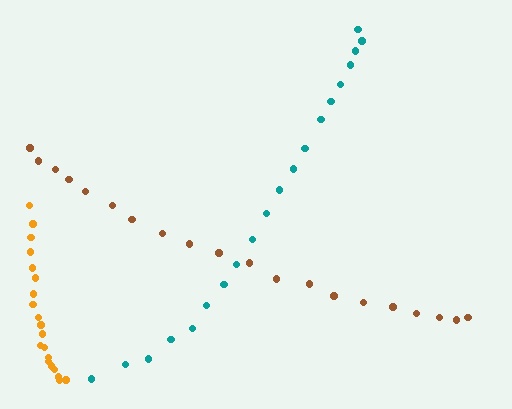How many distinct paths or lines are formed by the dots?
There are 3 distinct paths.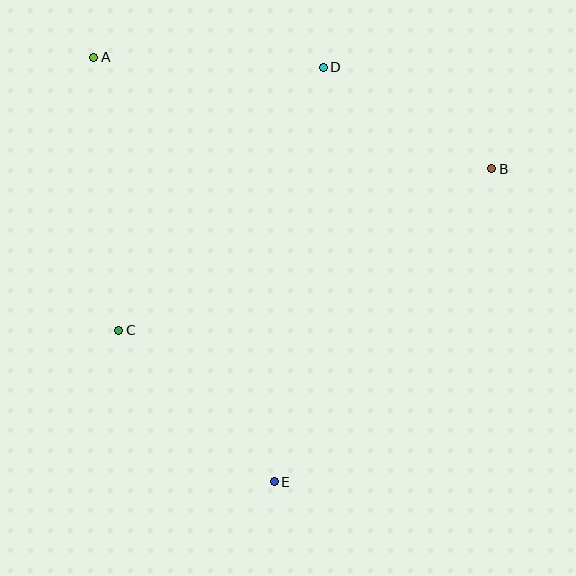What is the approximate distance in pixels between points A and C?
The distance between A and C is approximately 274 pixels.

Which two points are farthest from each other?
Points A and E are farthest from each other.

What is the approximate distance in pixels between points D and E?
The distance between D and E is approximately 418 pixels.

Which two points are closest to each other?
Points B and D are closest to each other.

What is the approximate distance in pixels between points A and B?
The distance between A and B is approximately 413 pixels.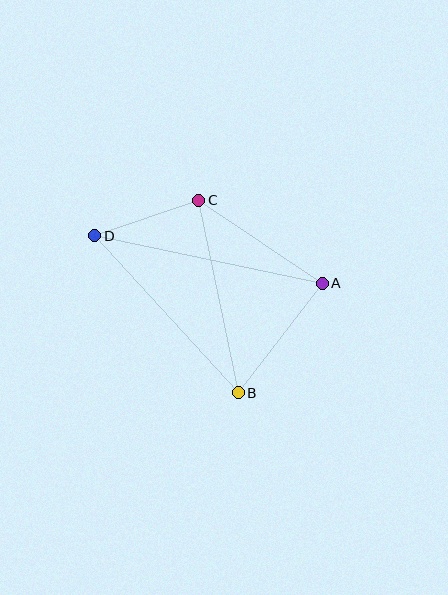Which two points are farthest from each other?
Points A and D are farthest from each other.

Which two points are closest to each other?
Points C and D are closest to each other.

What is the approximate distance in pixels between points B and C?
The distance between B and C is approximately 197 pixels.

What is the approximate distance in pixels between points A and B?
The distance between A and B is approximately 138 pixels.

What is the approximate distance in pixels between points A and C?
The distance between A and C is approximately 149 pixels.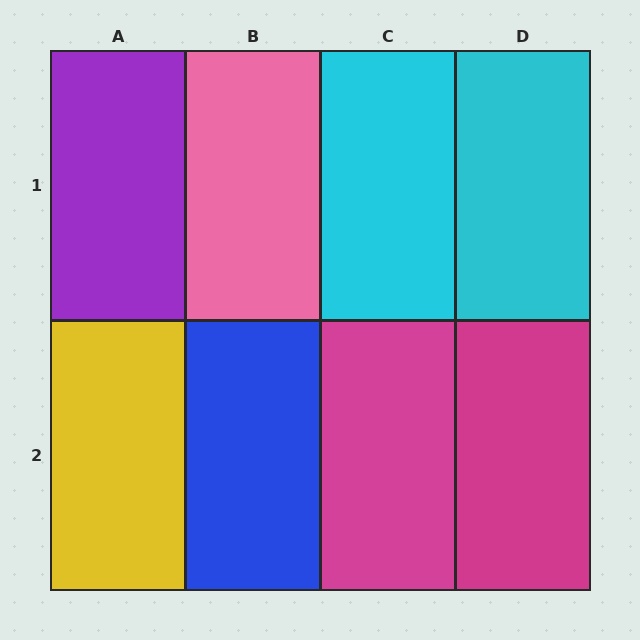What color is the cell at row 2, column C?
Magenta.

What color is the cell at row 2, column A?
Yellow.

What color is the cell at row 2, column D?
Magenta.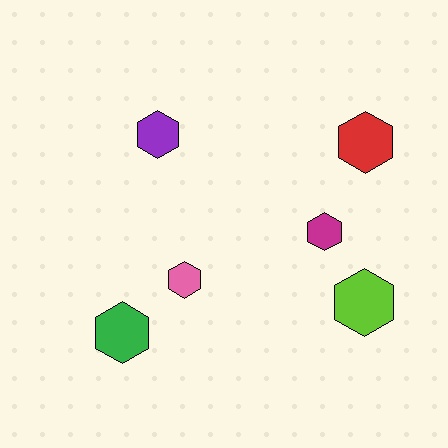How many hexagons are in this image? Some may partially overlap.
There are 6 hexagons.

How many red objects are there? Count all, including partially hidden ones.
There is 1 red object.